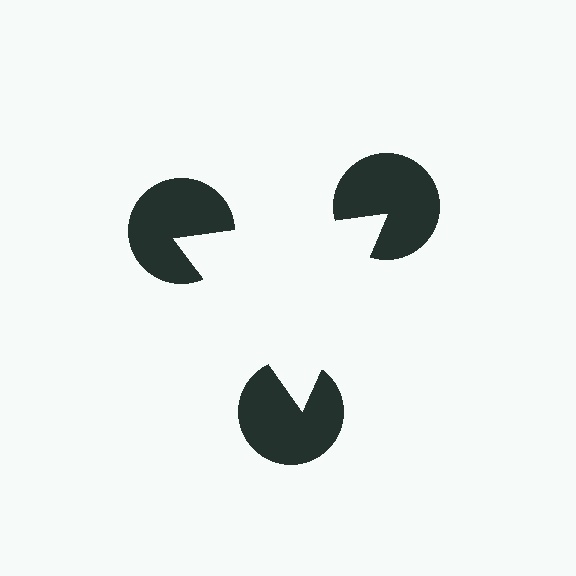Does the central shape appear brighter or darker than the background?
It typically appears slightly brighter than the background, even though no actual brightness change is drawn.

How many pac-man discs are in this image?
There are 3 — one at each vertex of the illusory triangle.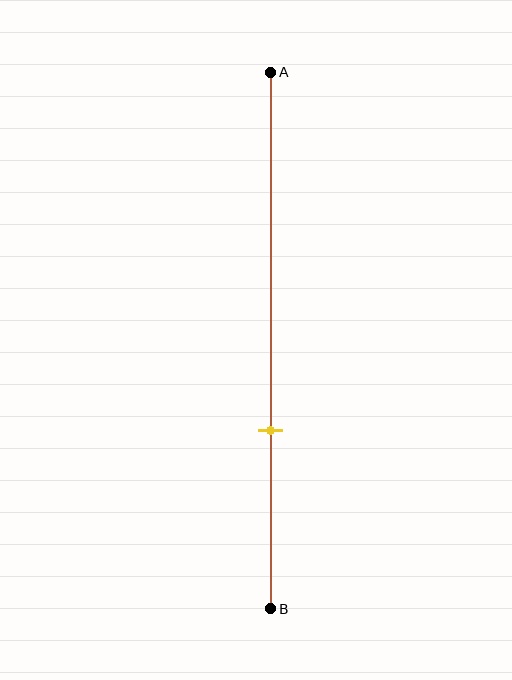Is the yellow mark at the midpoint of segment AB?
No, the mark is at about 65% from A, not at the 50% midpoint.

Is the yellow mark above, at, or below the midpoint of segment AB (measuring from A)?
The yellow mark is below the midpoint of segment AB.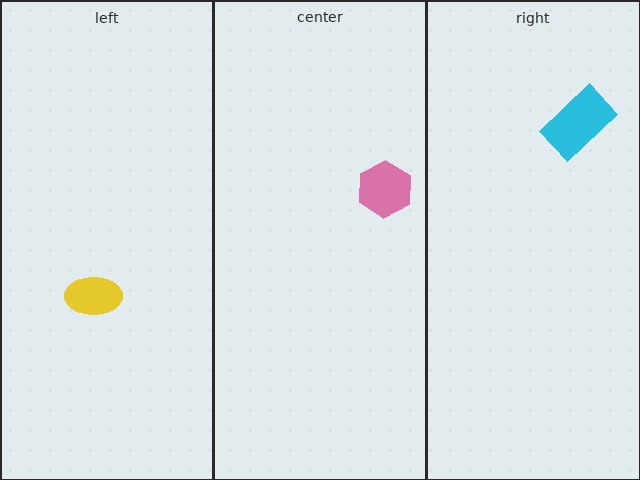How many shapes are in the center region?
1.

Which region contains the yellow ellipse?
The left region.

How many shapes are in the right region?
1.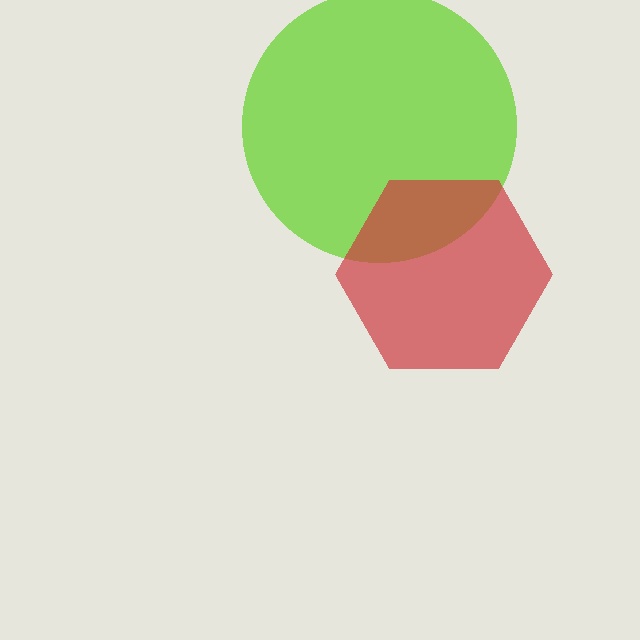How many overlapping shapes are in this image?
There are 2 overlapping shapes in the image.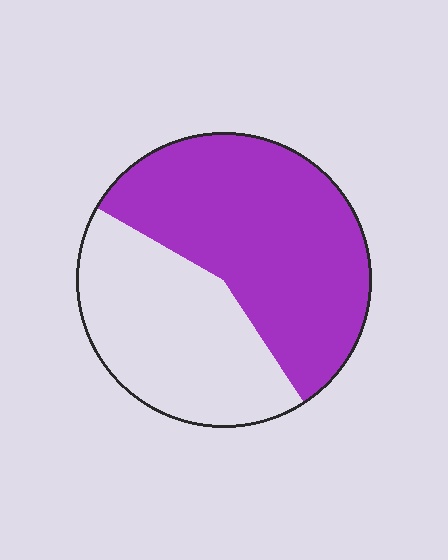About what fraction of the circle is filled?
About three fifths (3/5).